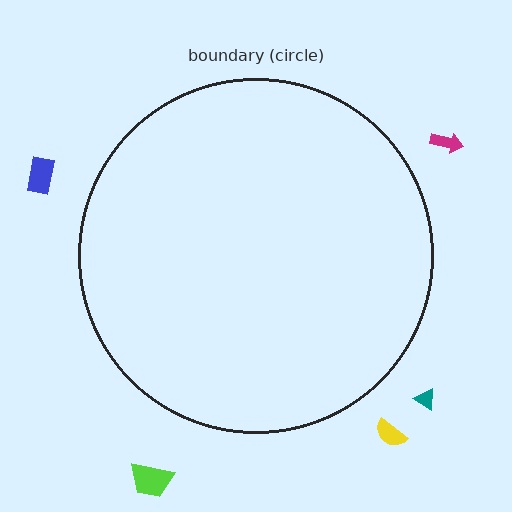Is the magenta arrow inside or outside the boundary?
Outside.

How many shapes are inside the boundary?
0 inside, 5 outside.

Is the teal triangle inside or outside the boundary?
Outside.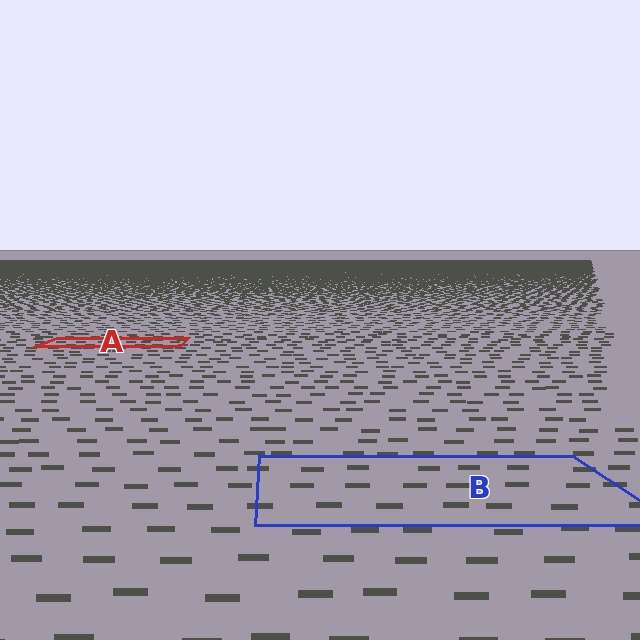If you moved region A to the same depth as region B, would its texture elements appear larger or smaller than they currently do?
They would appear larger. At a closer depth, the same texture elements are projected at a bigger on-screen size.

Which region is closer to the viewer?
Region B is closer. The texture elements there are larger and more spread out.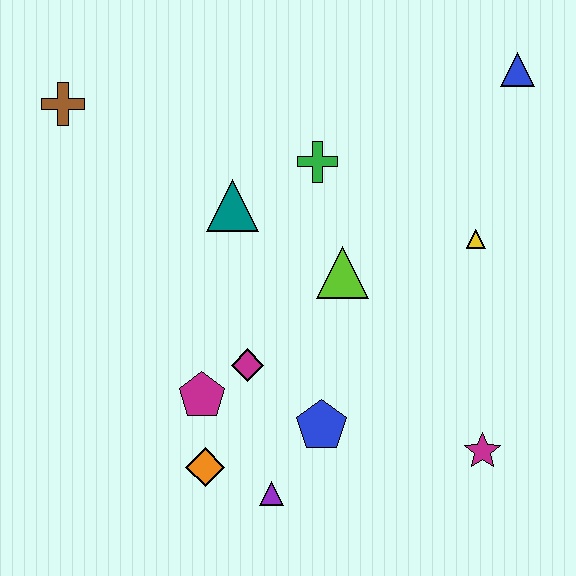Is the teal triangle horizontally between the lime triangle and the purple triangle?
No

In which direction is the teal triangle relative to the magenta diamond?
The teal triangle is above the magenta diamond.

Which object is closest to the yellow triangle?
The lime triangle is closest to the yellow triangle.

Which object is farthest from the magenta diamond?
The blue triangle is farthest from the magenta diamond.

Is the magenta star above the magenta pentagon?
No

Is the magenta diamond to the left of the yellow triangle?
Yes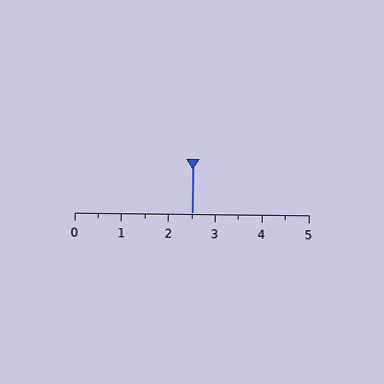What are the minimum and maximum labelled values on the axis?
The axis runs from 0 to 5.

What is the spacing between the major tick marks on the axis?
The major ticks are spaced 1 apart.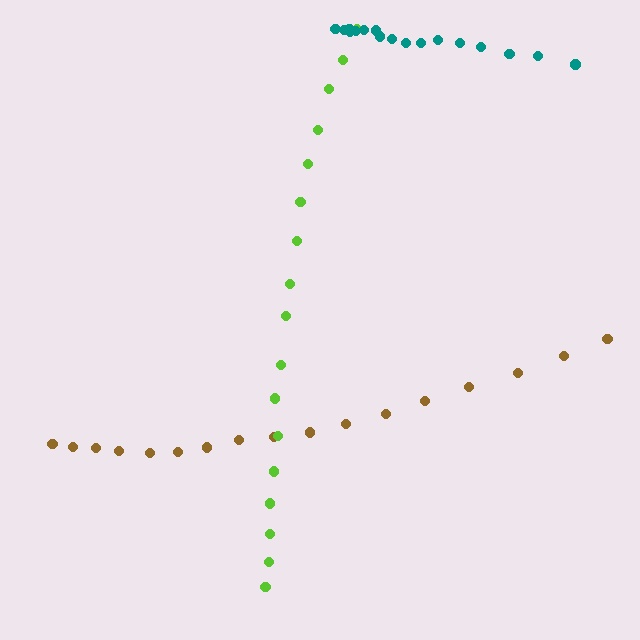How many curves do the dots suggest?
There are 3 distinct paths.